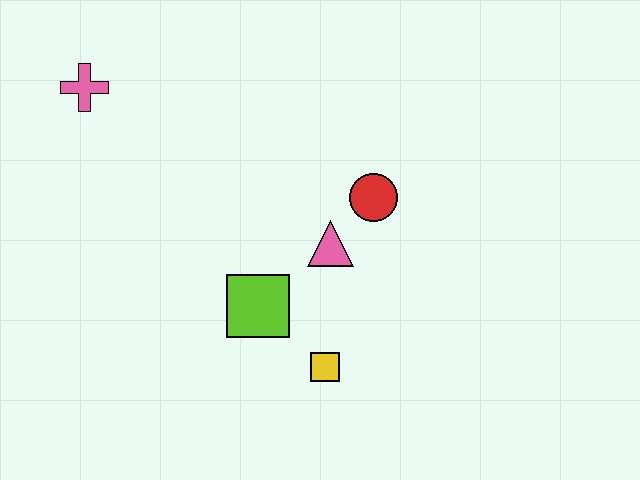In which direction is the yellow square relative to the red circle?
The yellow square is below the red circle.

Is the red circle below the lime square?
No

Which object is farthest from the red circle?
The pink cross is farthest from the red circle.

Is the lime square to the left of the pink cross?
No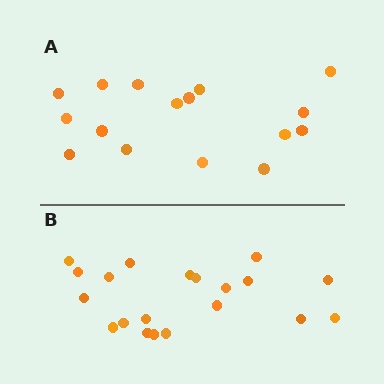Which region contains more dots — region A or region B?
Region B (the bottom region) has more dots.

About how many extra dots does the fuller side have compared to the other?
Region B has about 4 more dots than region A.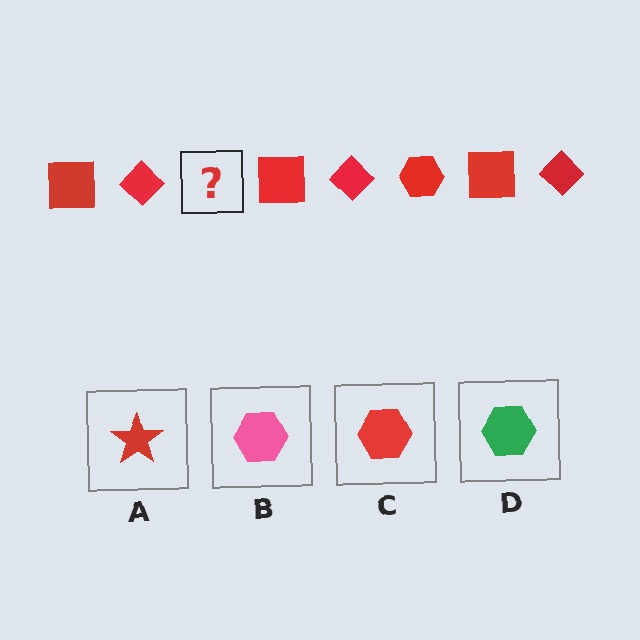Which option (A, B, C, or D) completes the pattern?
C.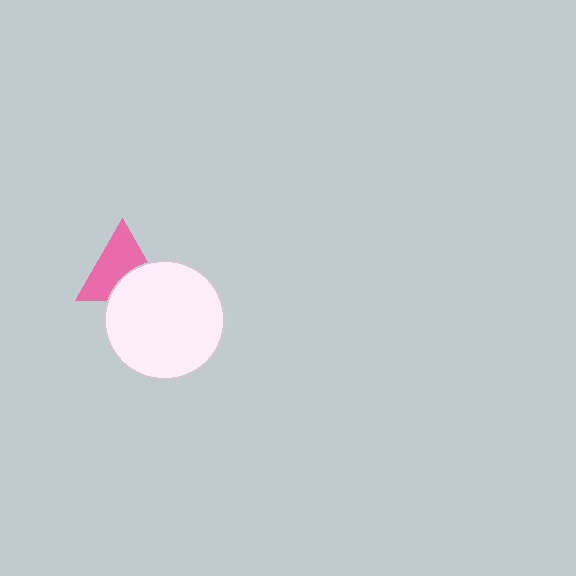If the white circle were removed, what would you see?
You would see the complete pink triangle.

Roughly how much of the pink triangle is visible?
About half of it is visible (roughly 62%).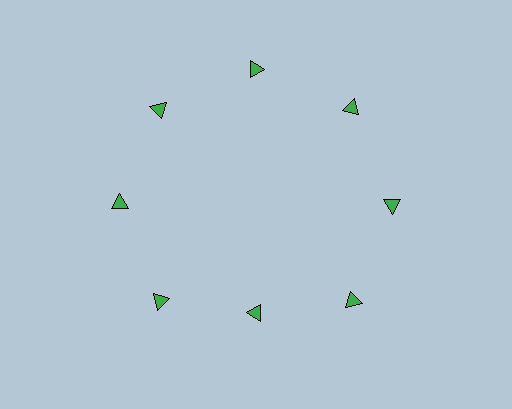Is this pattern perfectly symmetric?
No. The 8 green triangles are arranged in a ring, but one element near the 6 o'clock position is pulled inward toward the center, breaking the 8-fold rotational symmetry.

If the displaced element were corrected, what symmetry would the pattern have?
It would have 8-fold rotational symmetry — the pattern would map onto itself every 45 degrees.